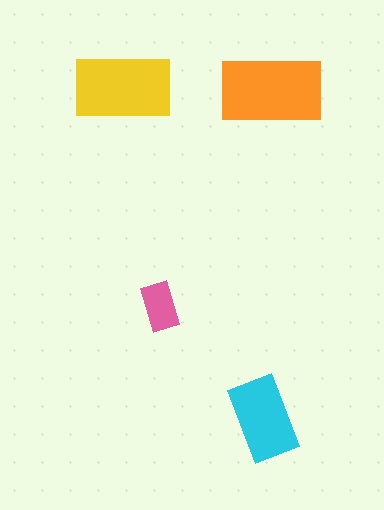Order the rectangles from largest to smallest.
the orange one, the yellow one, the cyan one, the pink one.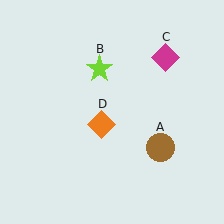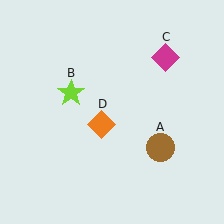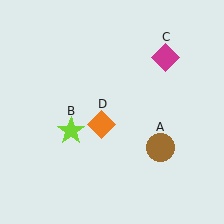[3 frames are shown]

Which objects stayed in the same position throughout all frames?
Brown circle (object A) and magenta diamond (object C) and orange diamond (object D) remained stationary.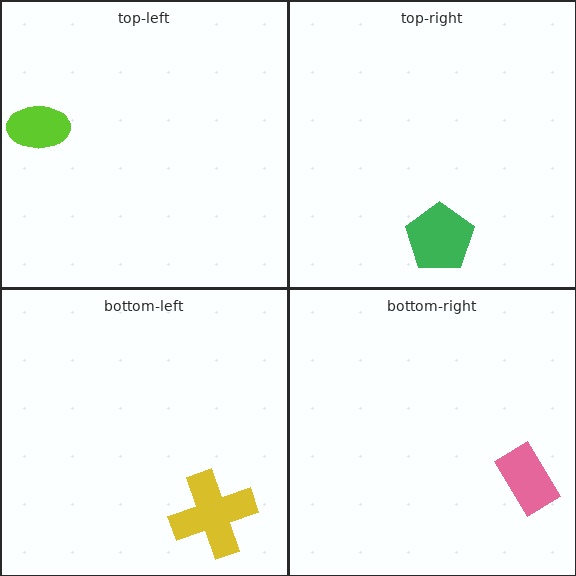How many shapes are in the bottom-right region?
1.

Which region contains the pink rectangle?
The bottom-right region.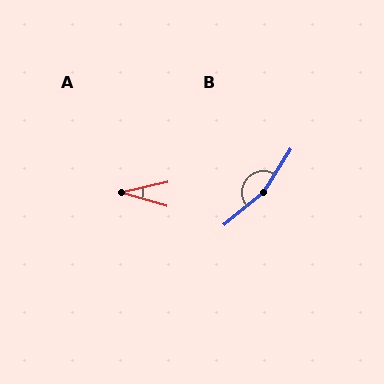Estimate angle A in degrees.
Approximately 30 degrees.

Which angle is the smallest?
A, at approximately 30 degrees.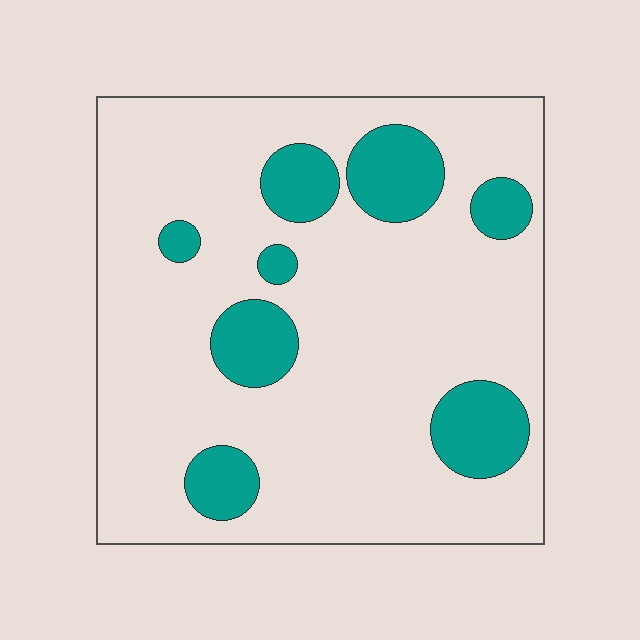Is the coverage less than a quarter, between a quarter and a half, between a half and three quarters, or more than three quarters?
Less than a quarter.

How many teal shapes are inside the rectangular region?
8.